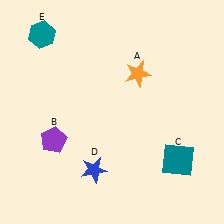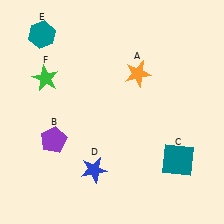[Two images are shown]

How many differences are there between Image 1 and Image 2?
There is 1 difference between the two images.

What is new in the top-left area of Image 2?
A green star (F) was added in the top-left area of Image 2.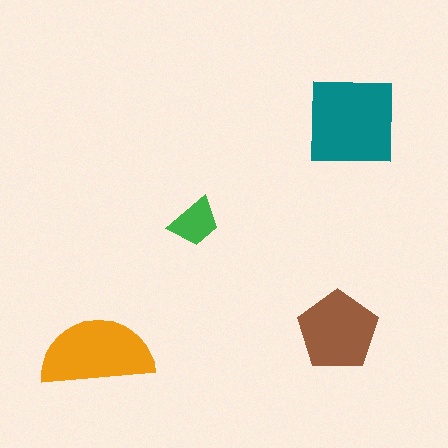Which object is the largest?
The teal square.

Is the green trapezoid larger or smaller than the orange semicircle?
Smaller.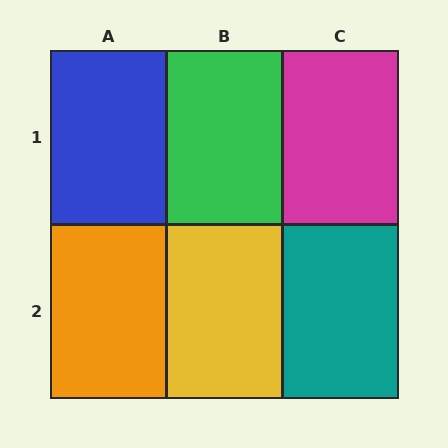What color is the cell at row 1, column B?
Green.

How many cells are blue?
1 cell is blue.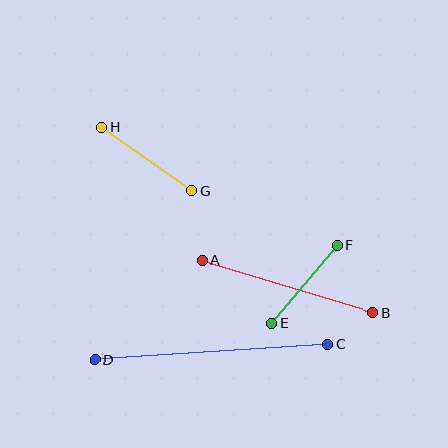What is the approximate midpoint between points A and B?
The midpoint is at approximately (287, 286) pixels.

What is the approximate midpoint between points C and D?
The midpoint is at approximately (211, 352) pixels.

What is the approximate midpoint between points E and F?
The midpoint is at approximately (304, 285) pixels.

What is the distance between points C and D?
The distance is approximately 233 pixels.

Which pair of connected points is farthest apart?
Points C and D are farthest apart.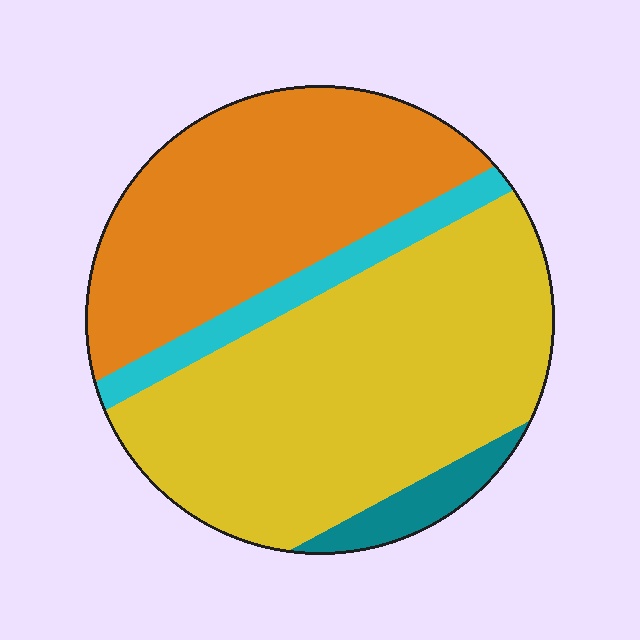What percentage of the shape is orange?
Orange covers about 35% of the shape.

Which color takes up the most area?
Yellow, at roughly 50%.